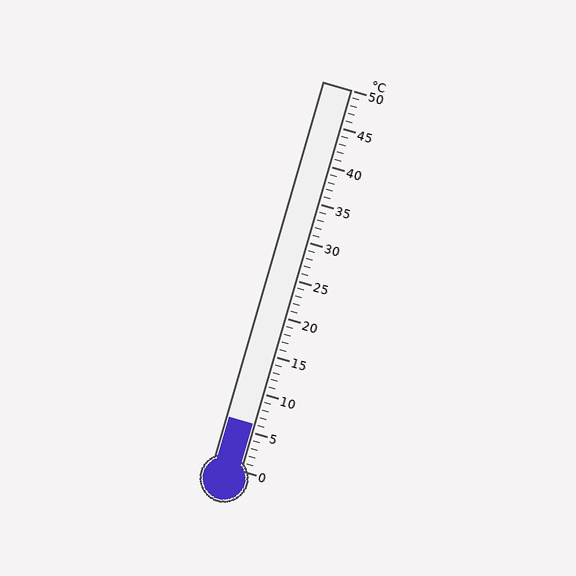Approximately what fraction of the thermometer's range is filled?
The thermometer is filled to approximately 10% of its range.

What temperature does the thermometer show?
The thermometer shows approximately 6°C.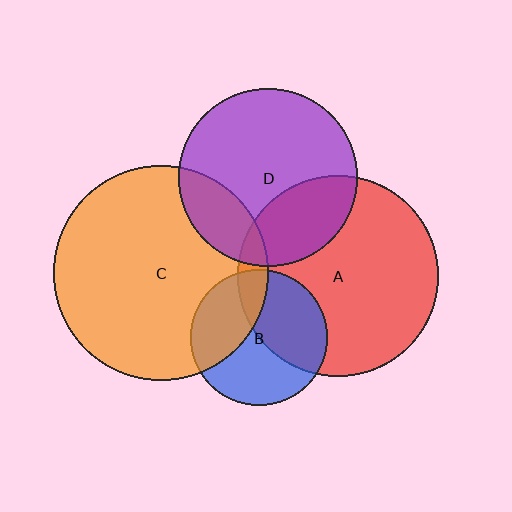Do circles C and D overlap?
Yes.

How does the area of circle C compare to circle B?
Approximately 2.5 times.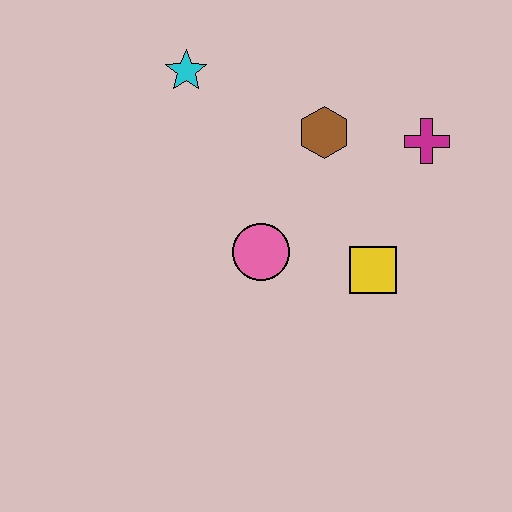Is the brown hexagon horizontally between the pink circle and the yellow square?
Yes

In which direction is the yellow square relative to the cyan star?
The yellow square is below the cyan star.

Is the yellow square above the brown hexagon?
No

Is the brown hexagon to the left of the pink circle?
No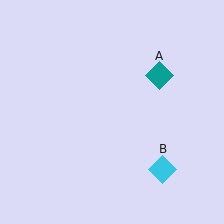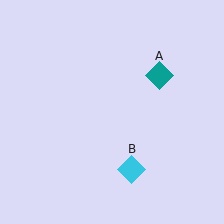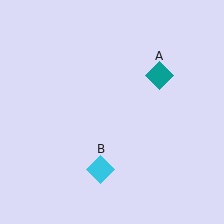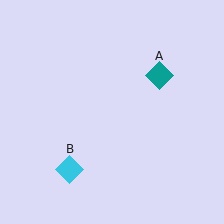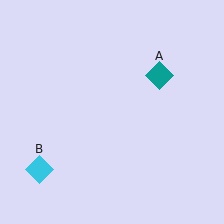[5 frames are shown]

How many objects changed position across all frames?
1 object changed position: cyan diamond (object B).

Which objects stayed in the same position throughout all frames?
Teal diamond (object A) remained stationary.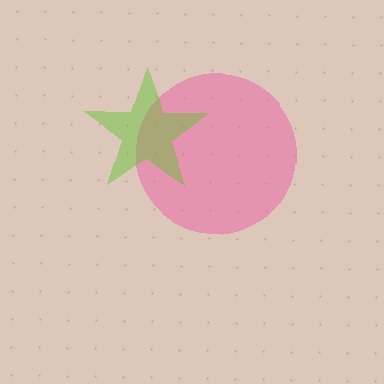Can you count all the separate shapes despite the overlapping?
Yes, there are 2 separate shapes.